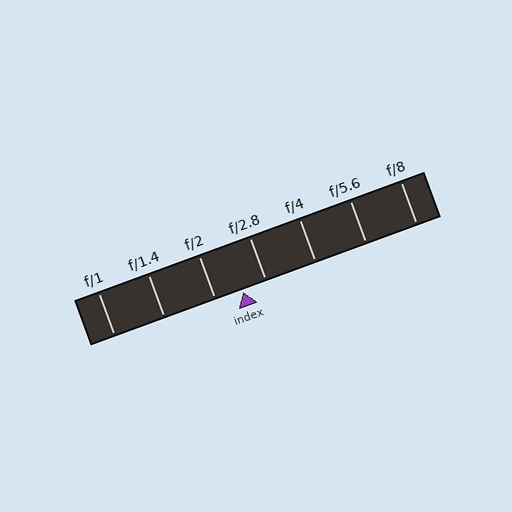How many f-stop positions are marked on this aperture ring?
There are 7 f-stop positions marked.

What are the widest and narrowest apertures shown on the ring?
The widest aperture shown is f/1 and the narrowest is f/8.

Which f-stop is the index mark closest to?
The index mark is closest to f/2.8.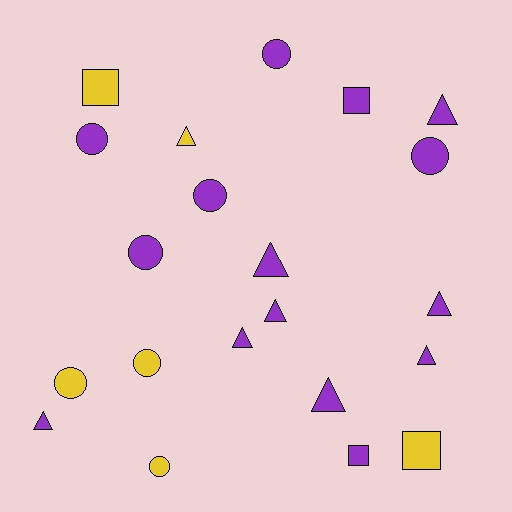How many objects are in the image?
There are 21 objects.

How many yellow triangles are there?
There is 1 yellow triangle.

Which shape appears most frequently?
Triangle, with 9 objects.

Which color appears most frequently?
Purple, with 15 objects.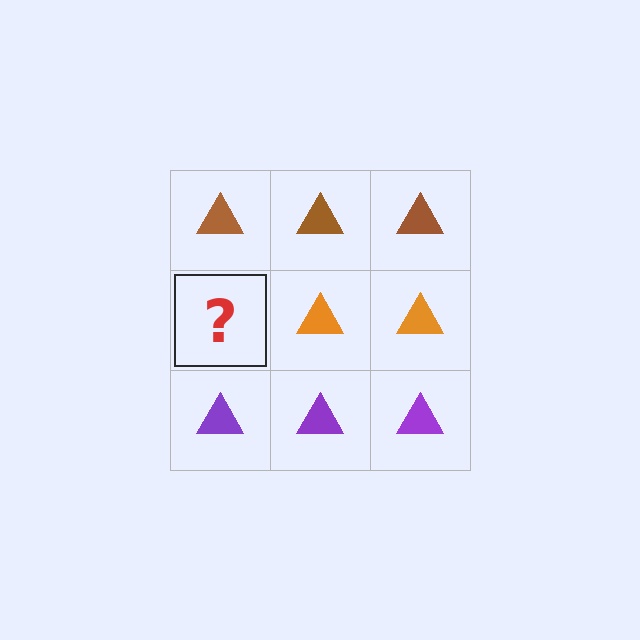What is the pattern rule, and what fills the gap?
The rule is that each row has a consistent color. The gap should be filled with an orange triangle.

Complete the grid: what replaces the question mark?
The question mark should be replaced with an orange triangle.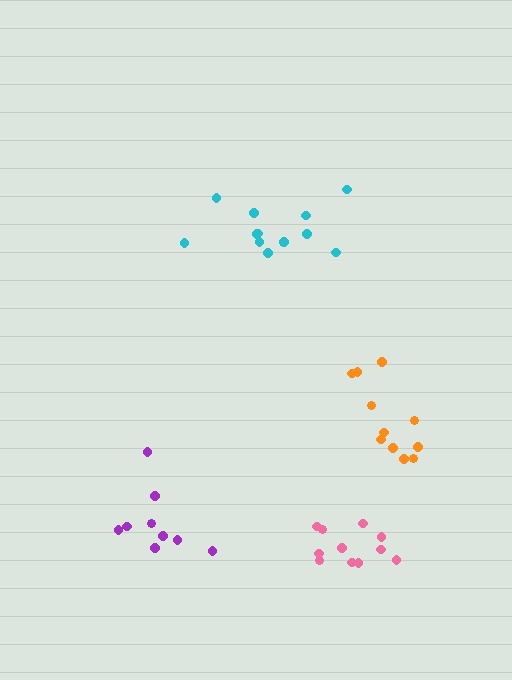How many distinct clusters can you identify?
There are 4 distinct clusters.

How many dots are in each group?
Group 1: 13 dots, Group 2: 9 dots, Group 3: 11 dots, Group 4: 11 dots (44 total).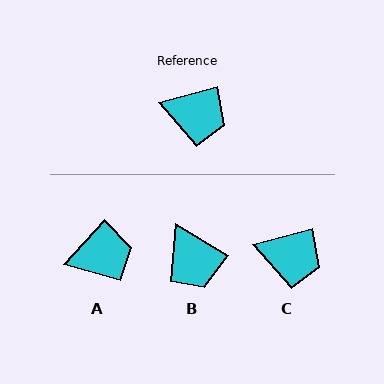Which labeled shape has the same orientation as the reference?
C.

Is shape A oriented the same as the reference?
No, it is off by about 33 degrees.